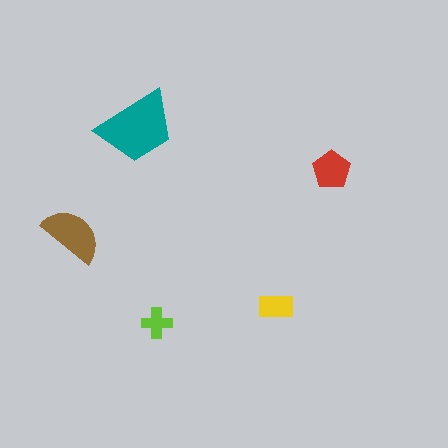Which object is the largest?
The teal trapezoid.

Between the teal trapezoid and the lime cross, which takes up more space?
The teal trapezoid.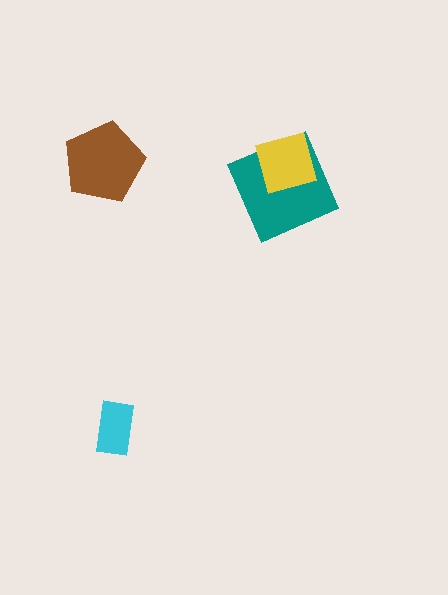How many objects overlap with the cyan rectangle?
0 objects overlap with the cyan rectangle.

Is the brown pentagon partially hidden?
No, no other shape covers it.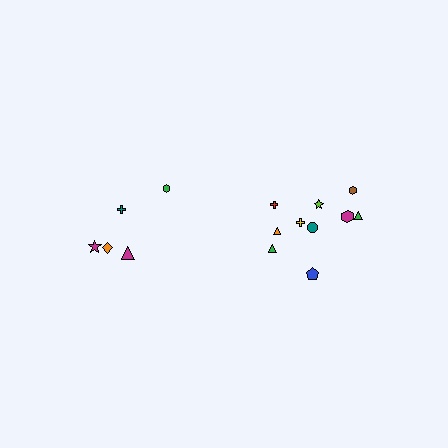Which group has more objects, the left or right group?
The right group.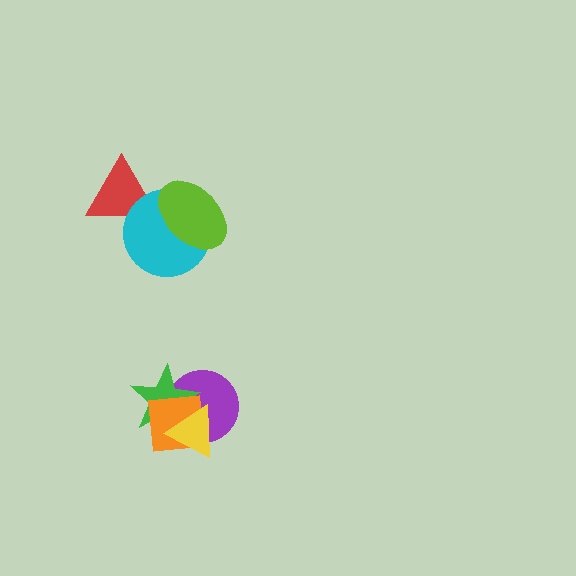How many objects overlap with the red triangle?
2 objects overlap with the red triangle.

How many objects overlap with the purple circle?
3 objects overlap with the purple circle.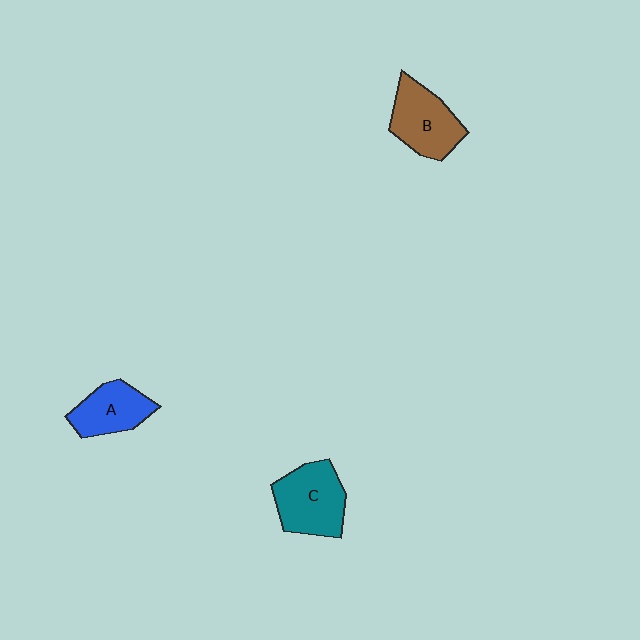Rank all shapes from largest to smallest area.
From largest to smallest: C (teal), B (brown), A (blue).